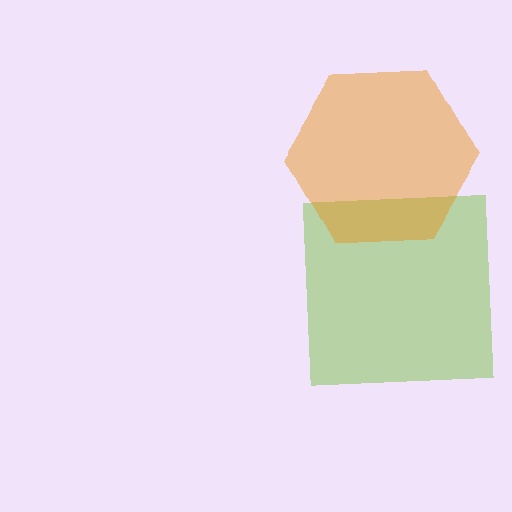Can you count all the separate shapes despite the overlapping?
Yes, there are 2 separate shapes.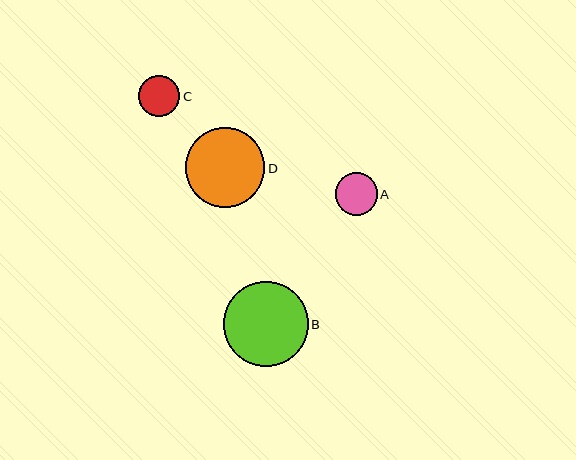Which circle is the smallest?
Circle C is the smallest with a size of approximately 41 pixels.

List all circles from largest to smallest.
From largest to smallest: B, D, A, C.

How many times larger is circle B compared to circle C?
Circle B is approximately 2.1 times the size of circle C.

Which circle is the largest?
Circle B is the largest with a size of approximately 85 pixels.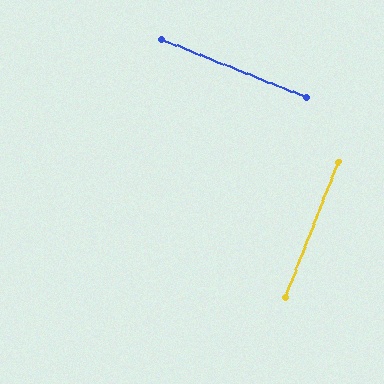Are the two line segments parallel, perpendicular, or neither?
Perpendicular — they meet at approximately 90°.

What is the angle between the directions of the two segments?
Approximately 90 degrees.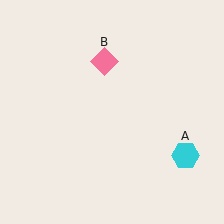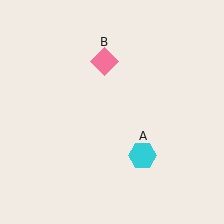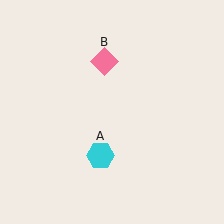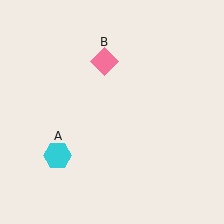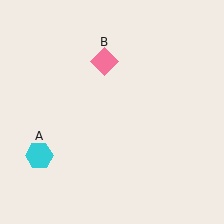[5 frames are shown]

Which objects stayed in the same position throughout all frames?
Pink diamond (object B) remained stationary.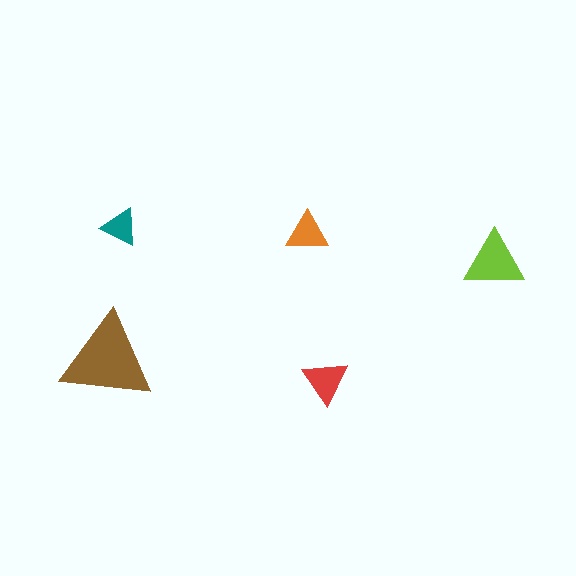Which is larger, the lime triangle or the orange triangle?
The lime one.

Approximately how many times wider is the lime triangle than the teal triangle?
About 1.5 times wider.